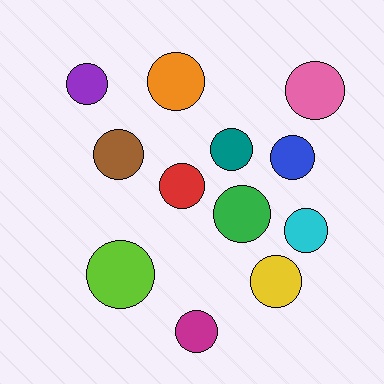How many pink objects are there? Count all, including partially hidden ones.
There is 1 pink object.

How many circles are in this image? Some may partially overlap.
There are 12 circles.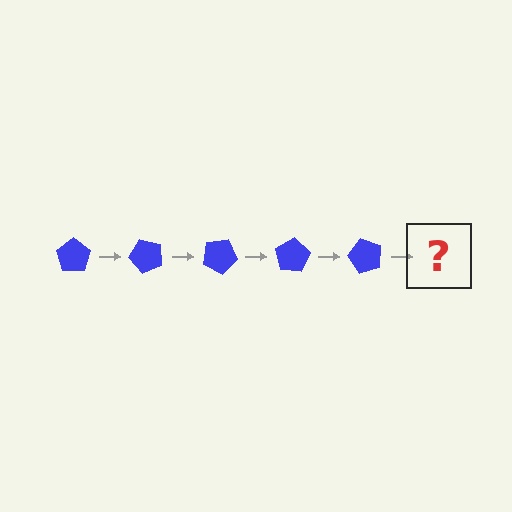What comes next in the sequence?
The next element should be a blue pentagon rotated 250 degrees.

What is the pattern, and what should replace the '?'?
The pattern is that the pentagon rotates 50 degrees each step. The '?' should be a blue pentagon rotated 250 degrees.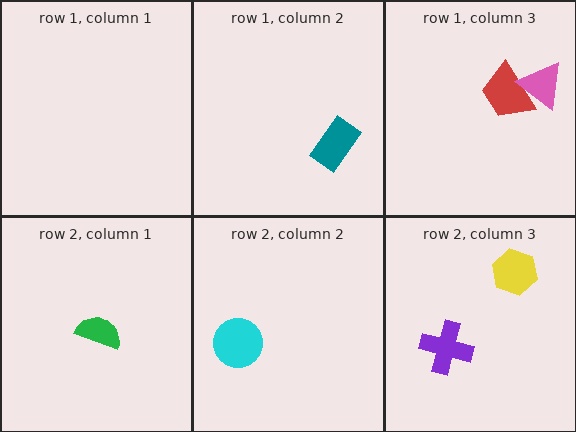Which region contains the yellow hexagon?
The row 2, column 3 region.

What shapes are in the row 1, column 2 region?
The teal rectangle.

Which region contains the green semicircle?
The row 2, column 1 region.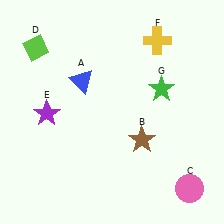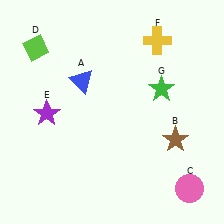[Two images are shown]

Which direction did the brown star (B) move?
The brown star (B) moved right.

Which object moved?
The brown star (B) moved right.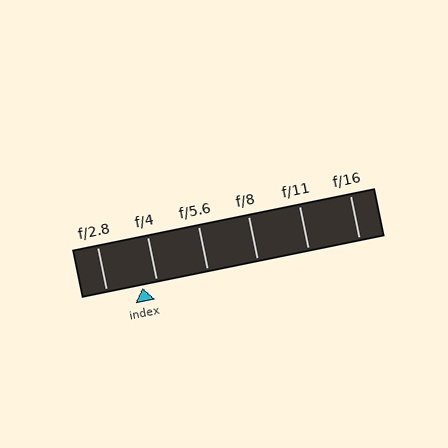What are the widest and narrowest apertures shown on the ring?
The widest aperture shown is f/2.8 and the narrowest is f/16.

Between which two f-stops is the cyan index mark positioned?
The index mark is between f/2.8 and f/4.